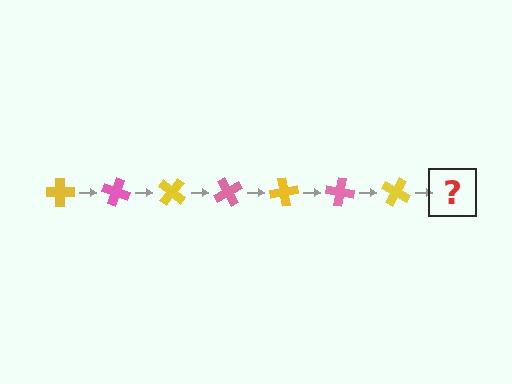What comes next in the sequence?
The next element should be a pink cross, rotated 140 degrees from the start.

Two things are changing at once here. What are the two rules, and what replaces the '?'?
The two rules are that it rotates 20 degrees each step and the color cycles through yellow and pink. The '?' should be a pink cross, rotated 140 degrees from the start.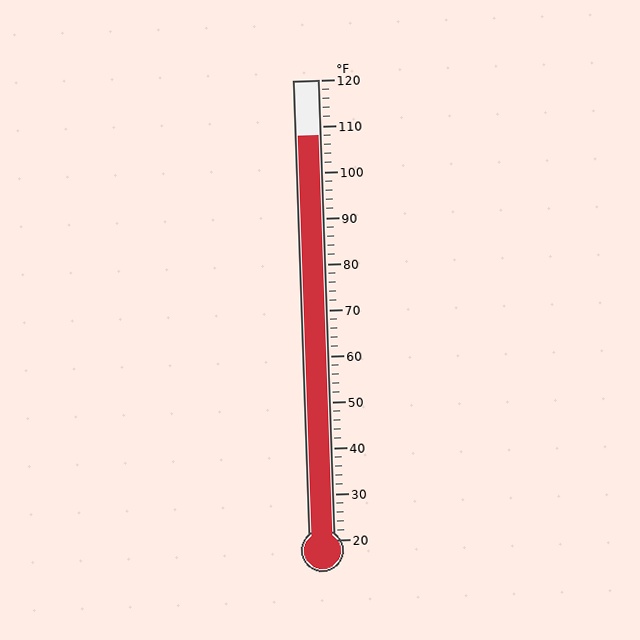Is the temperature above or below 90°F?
The temperature is above 90°F.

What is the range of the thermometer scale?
The thermometer scale ranges from 20°F to 120°F.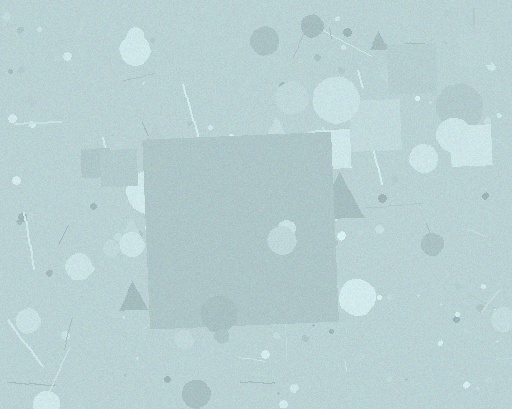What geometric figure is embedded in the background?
A square is embedded in the background.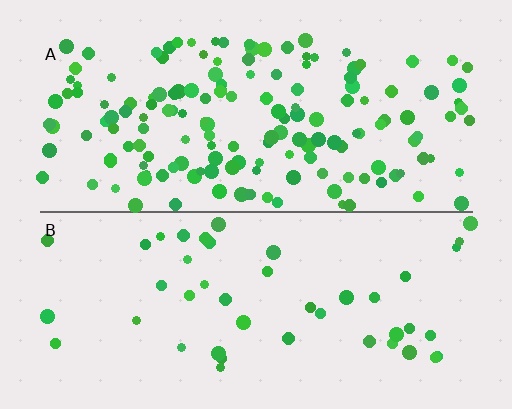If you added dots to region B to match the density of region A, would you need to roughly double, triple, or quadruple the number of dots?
Approximately quadruple.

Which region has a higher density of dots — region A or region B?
A (the top).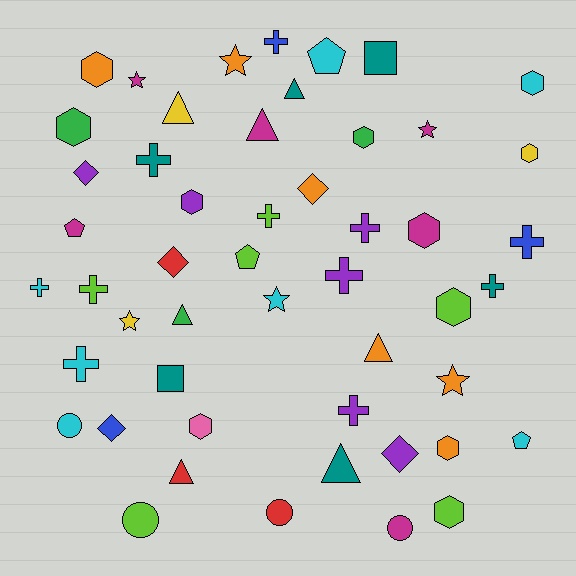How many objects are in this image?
There are 50 objects.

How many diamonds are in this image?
There are 5 diamonds.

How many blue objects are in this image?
There are 3 blue objects.